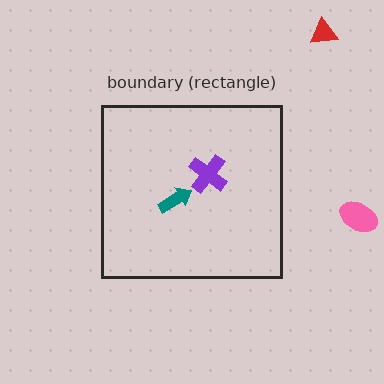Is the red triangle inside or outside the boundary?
Outside.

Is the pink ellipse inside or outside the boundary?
Outside.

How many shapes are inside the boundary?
2 inside, 2 outside.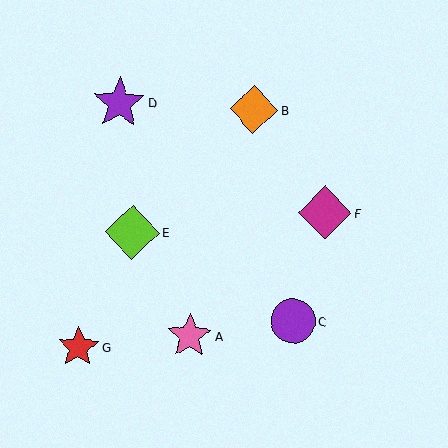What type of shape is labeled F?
Shape F is a magenta diamond.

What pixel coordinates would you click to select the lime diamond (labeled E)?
Click at (132, 232) to select the lime diamond E.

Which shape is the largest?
The lime diamond (labeled E) is the largest.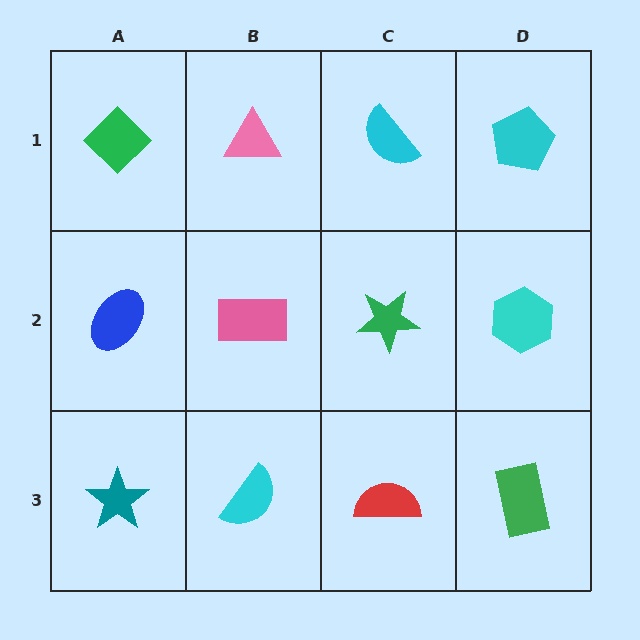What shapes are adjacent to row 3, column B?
A pink rectangle (row 2, column B), a teal star (row 3, column A), a red semicircle (row 3, column C).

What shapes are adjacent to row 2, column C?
A cyan semicircle (row 1, column C), a red semicircle (row 3, column C), a pink rectangle (row 2, column B), a cyan hexagon (row 2, column D).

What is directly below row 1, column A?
A blue ellipse.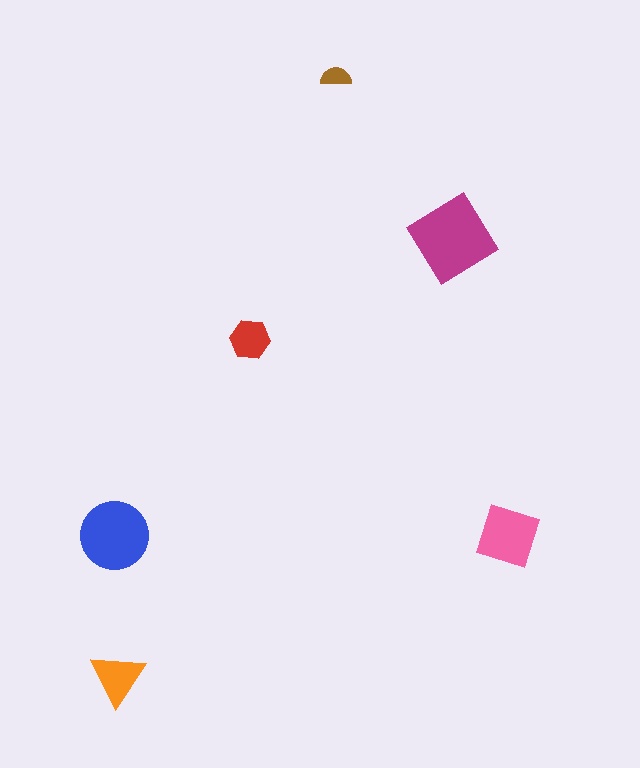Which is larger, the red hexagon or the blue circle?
The blue circle.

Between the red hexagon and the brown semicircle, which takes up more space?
The red hexagon.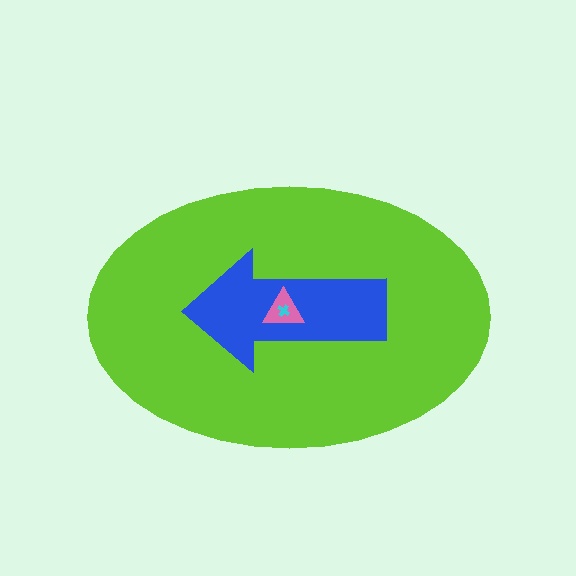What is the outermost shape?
The lime ellipse.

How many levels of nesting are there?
4.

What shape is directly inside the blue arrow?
The pink triangle.